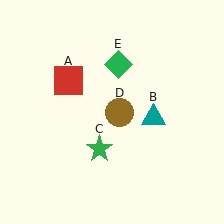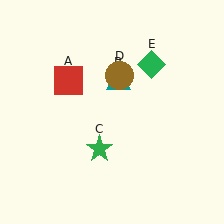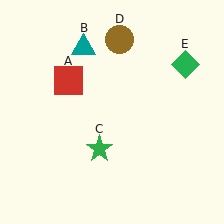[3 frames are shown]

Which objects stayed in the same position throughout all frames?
Red square (object A) and green star (object C) remained stationary.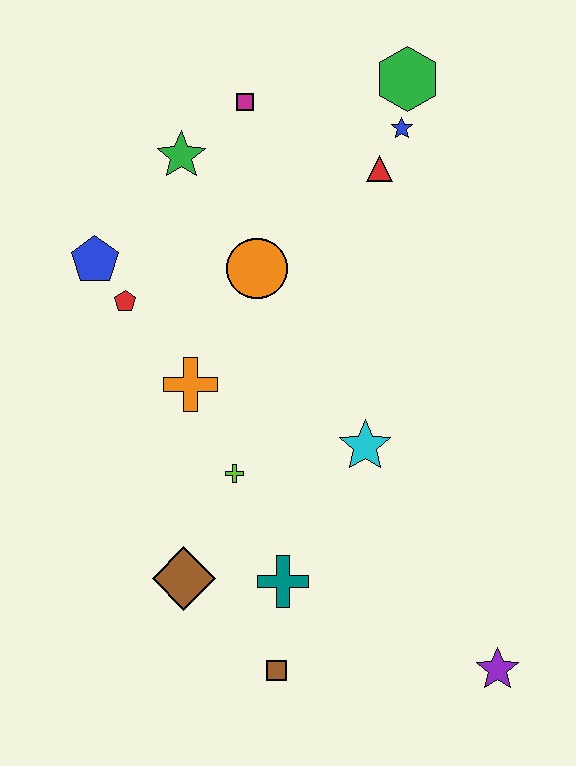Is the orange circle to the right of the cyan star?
No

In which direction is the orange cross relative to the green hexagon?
The orange cross is below the green hexagon.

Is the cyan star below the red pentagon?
Yes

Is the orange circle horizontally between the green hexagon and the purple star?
No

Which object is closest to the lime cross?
The orange cross is closest to the lime cross.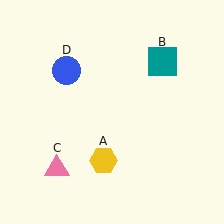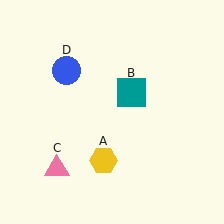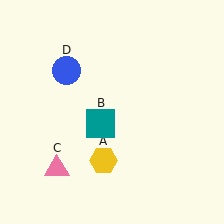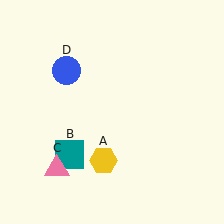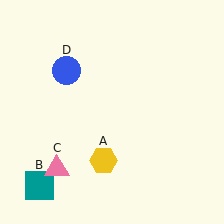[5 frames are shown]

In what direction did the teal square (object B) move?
The teal square (object B) moved down and to the left.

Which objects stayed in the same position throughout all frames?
Yellow hexagon (object A) and pink triangle (object C) and blue circle (object D) remained stationary.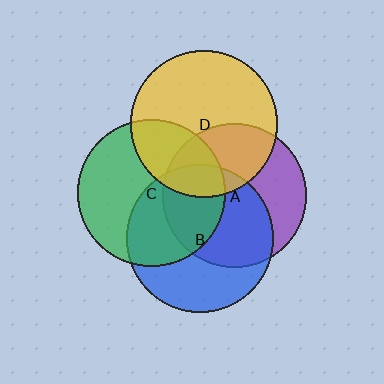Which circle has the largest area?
Circle B (blue).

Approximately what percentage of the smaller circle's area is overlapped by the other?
Approximately 55%.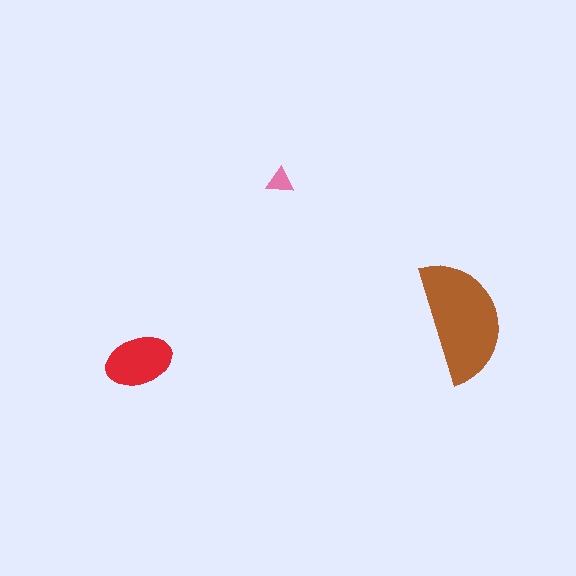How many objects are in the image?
There are 3 objects in the image.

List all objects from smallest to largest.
The pink triangle, the red ellipse, the brown semicircle.